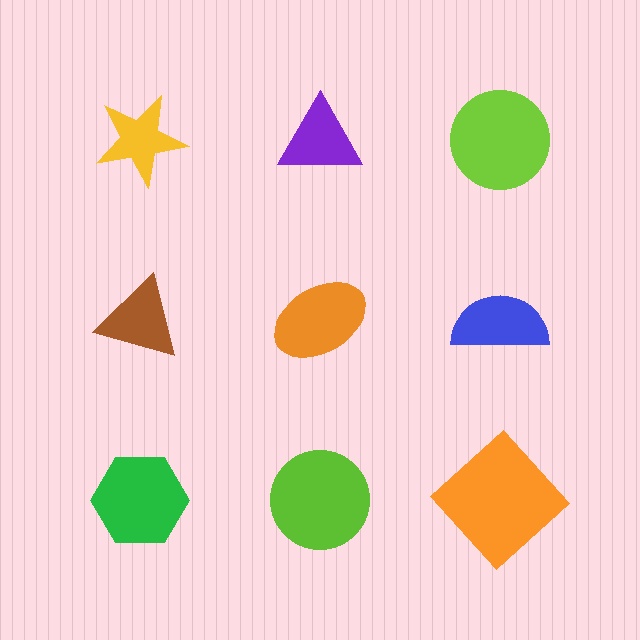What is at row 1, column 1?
A yellow star.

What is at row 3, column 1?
A green hexagon.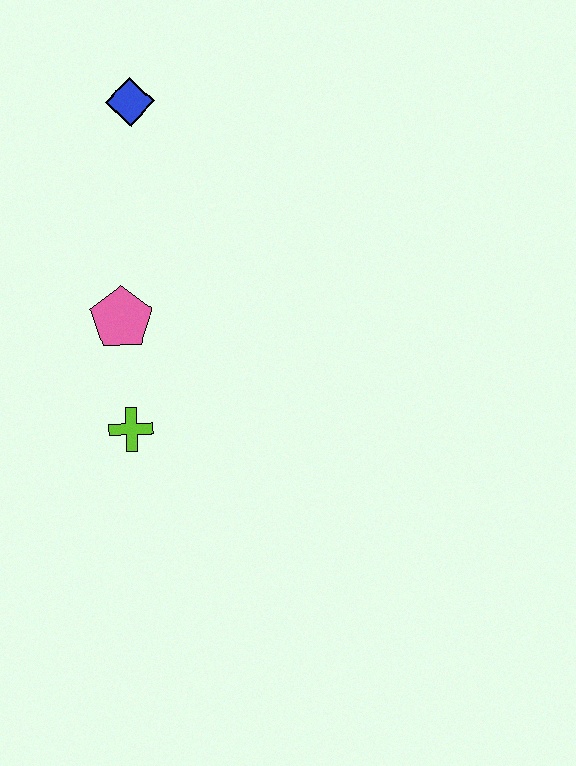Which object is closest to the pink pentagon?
The lime cross is closest to the pink pentagon.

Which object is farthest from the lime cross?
The blue diamond is farthest from the lime cross.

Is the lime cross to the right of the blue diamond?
No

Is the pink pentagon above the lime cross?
Yes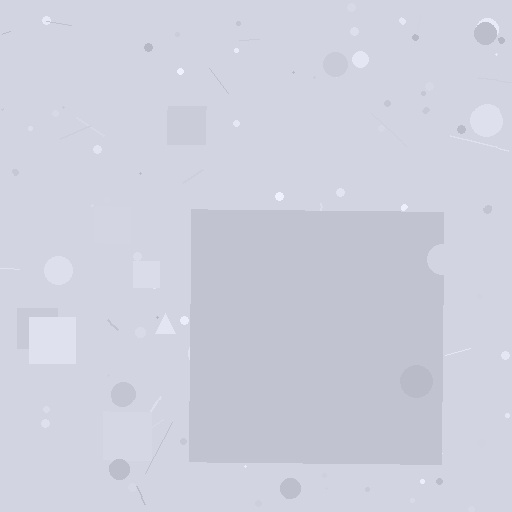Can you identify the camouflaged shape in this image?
The camouflaged shape is a square.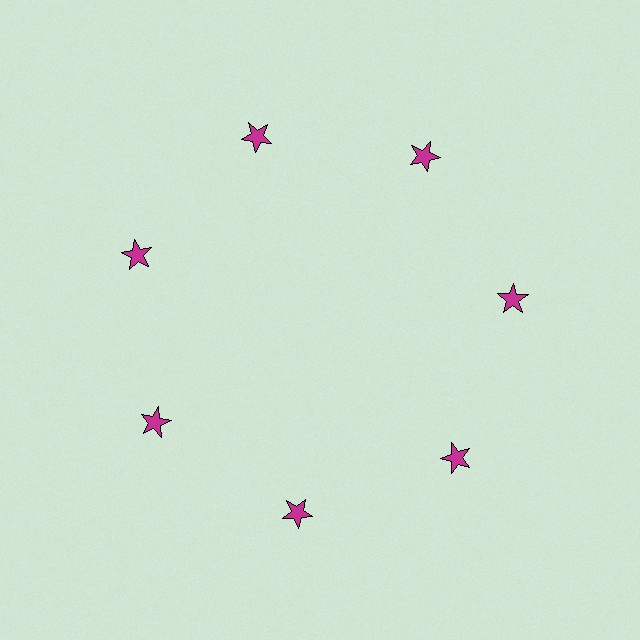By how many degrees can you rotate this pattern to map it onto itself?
The pattern maps onto itself every 51 degrees of rotation.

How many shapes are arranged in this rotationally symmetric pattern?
There are 7 shapes, arranged in 7 groups of 1.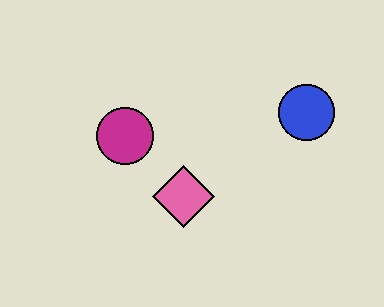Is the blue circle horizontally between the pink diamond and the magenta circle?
No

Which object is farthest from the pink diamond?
The blue circle is farthest from the pink diamond.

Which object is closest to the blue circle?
The pink diamond is closest to the blue circle.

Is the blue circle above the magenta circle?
Yes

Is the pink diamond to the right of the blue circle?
No